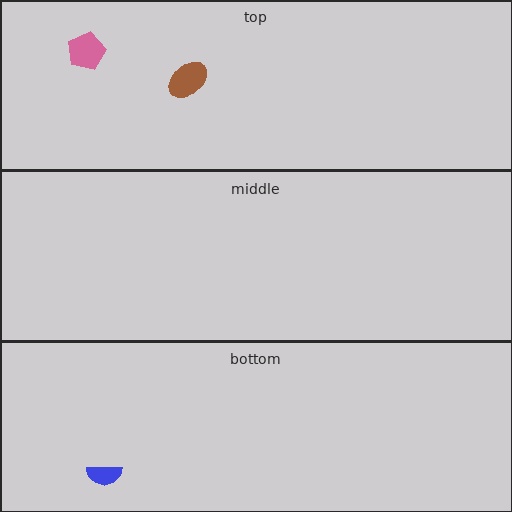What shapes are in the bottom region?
The blue semicircle.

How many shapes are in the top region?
2.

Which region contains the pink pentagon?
The top region.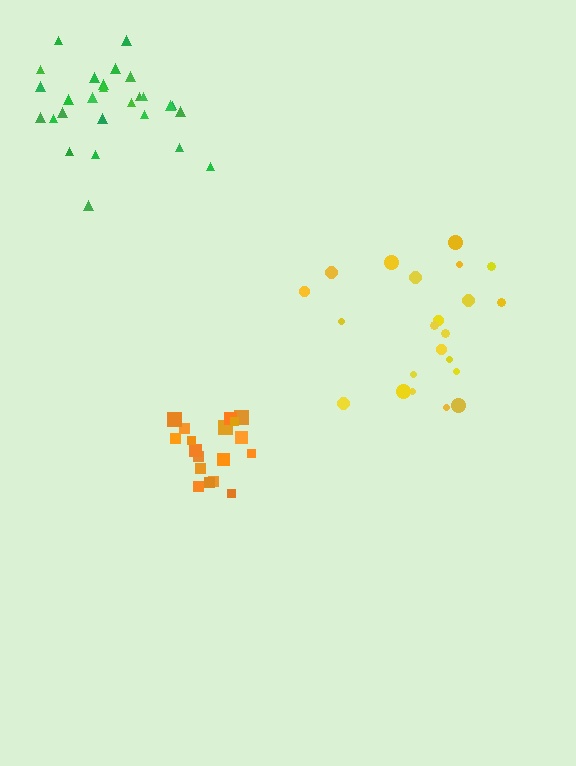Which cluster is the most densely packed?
Orange.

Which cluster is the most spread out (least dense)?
Yellow.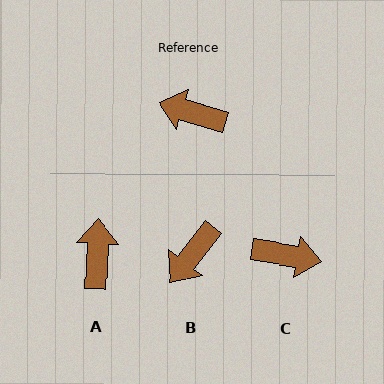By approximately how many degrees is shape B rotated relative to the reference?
Approximately 69 degrees counter-clockwise.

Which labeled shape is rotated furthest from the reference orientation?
C, about 173 degrees away.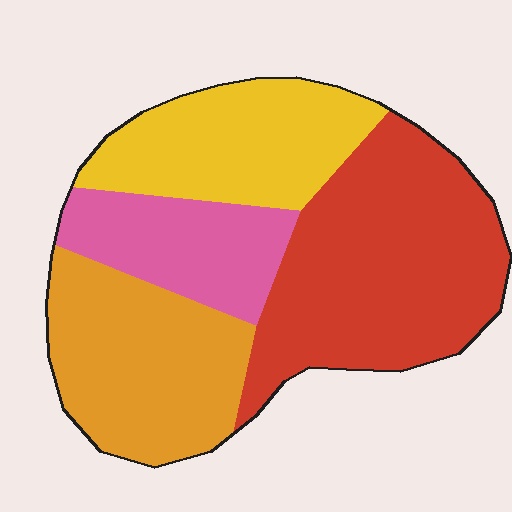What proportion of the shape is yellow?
Yellow covers about 20% of the shape.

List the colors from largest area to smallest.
From largest to smallest: red, orange, yellow, pink.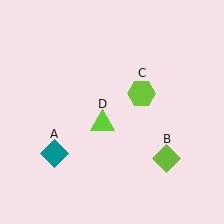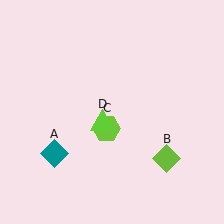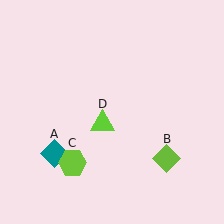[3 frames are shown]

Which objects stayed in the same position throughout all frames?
Teal diamond (object A) and lime diamond (object B) and lime triangle (object D) remained stationary.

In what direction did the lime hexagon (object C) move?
The lime hexagon (object C) moved down and to the left.